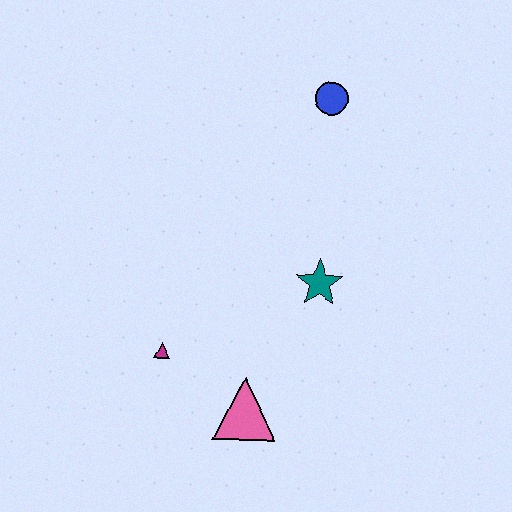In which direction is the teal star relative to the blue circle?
The teal star is below the blue circle.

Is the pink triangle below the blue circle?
Yes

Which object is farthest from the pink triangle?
The blue circle is farthest from the pink triangle.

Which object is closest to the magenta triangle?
The pink triangle is closest to the magenta triangle.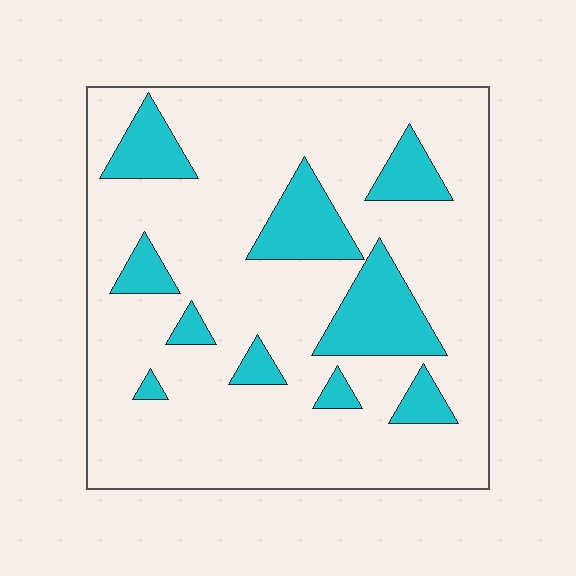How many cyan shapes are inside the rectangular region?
10.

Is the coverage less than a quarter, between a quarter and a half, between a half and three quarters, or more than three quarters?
Less than a quarter.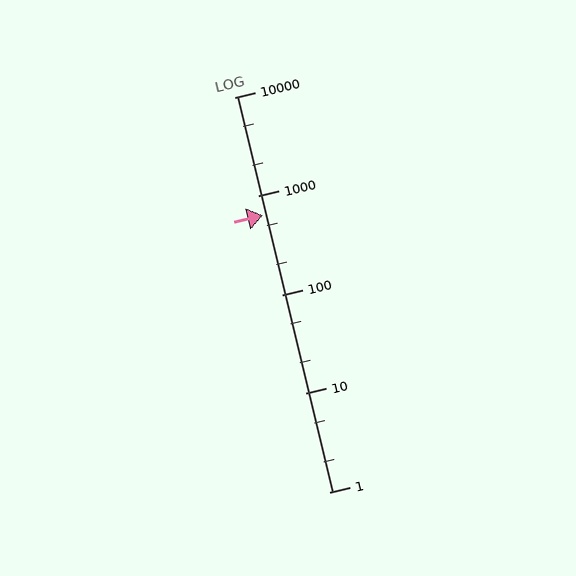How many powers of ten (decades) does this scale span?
The scale spans 4 decades, from 1 to 10000.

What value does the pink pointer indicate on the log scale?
The pointer indicates approximately 640.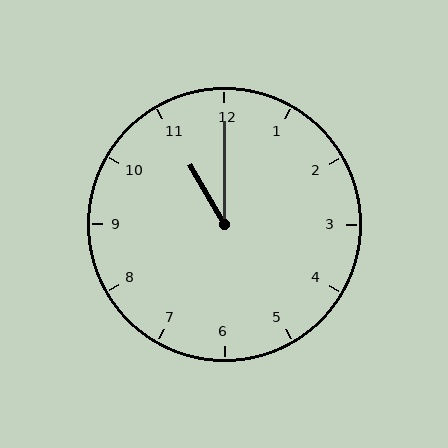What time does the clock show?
11:00.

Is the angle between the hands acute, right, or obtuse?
It is acute.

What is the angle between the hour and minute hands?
Approximately 30 degrees.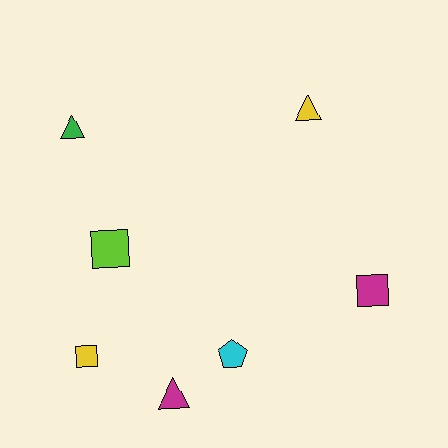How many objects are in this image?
There are 7 objects.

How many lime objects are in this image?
There is 1 lime object.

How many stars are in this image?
There are no stars.